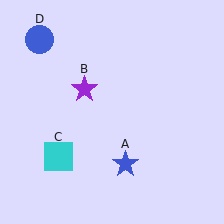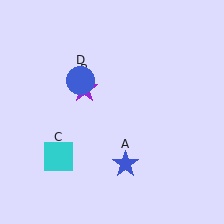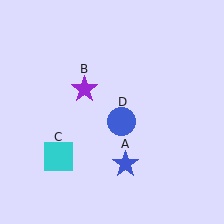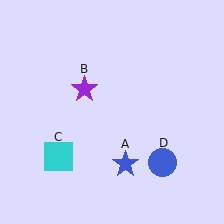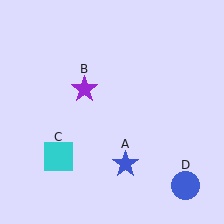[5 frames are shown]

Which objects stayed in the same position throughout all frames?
Blue star (object A) and purple star (object B) and cyan square (object C) remained stationary.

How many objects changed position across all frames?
1 object changed position: blue circle (object D).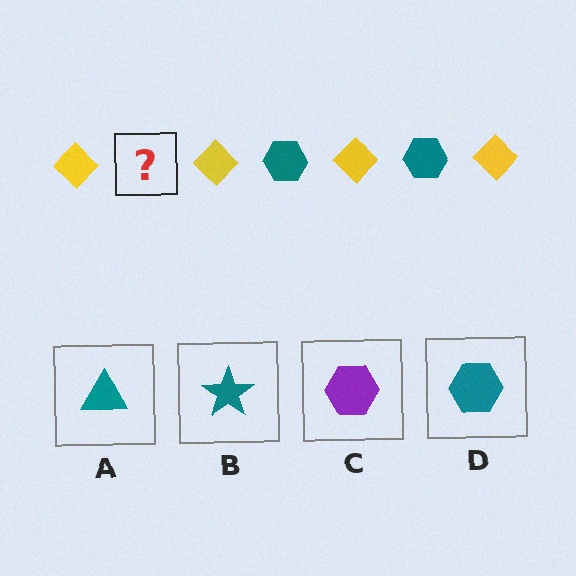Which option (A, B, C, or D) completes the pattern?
D.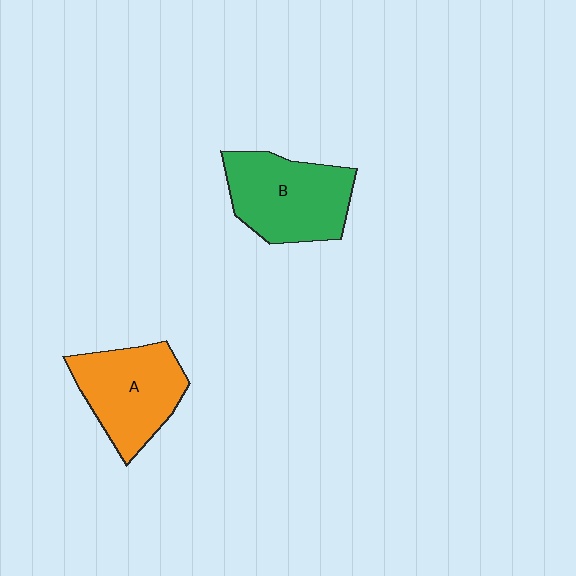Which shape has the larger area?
Shape B (green).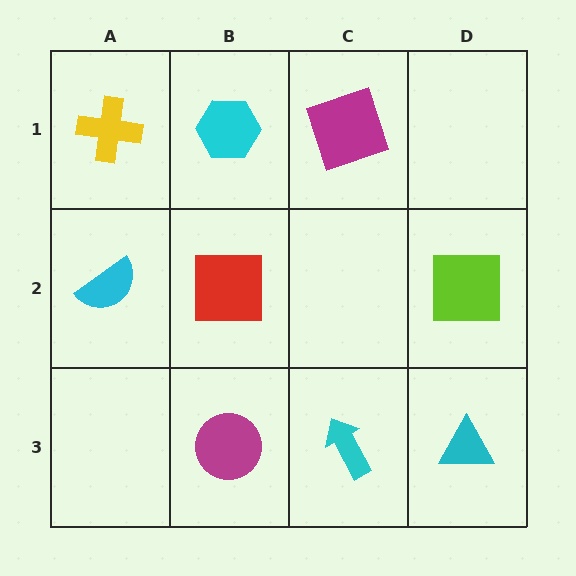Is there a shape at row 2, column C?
No, that cell is empty.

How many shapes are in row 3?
3 shapes.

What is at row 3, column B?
A magenta circle.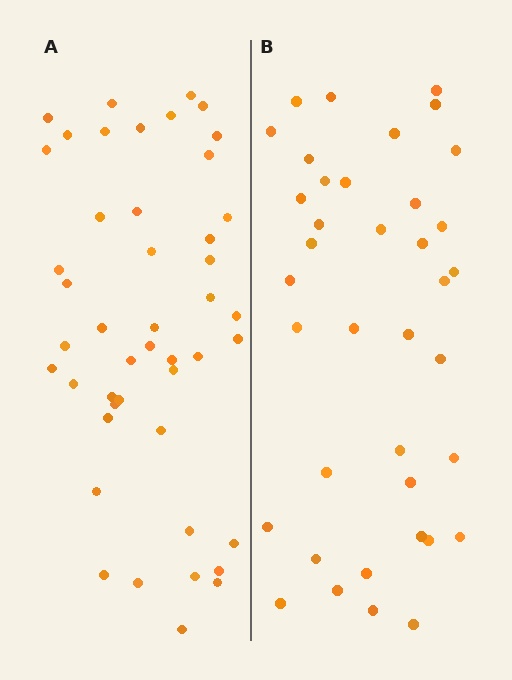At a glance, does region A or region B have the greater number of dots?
Region A (the left region) has more dots.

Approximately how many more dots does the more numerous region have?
Region A has roughly 8 or so more dots than region B.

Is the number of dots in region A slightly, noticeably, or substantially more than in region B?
Region A has only slightly more — the two regions are fairly close. The ratio is roughly 1.2 to 1.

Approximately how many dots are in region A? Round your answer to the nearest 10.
About 50 dots. (The exact count is 46, which rounds to 50.)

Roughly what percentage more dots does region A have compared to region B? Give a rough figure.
About 20% more.